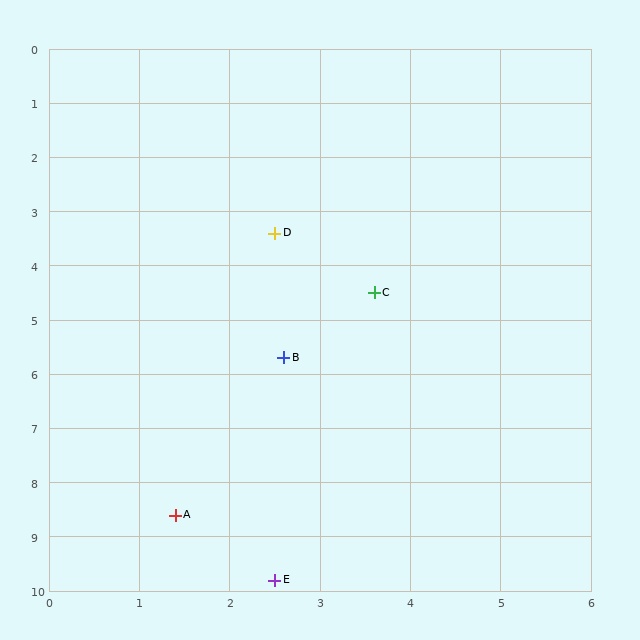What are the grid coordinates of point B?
Point B is at approximately (2.6, 5.7).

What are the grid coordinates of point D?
Point D is at approximately (2.5, 3.4).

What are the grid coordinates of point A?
Point A is at approximately (1.4, 8.6).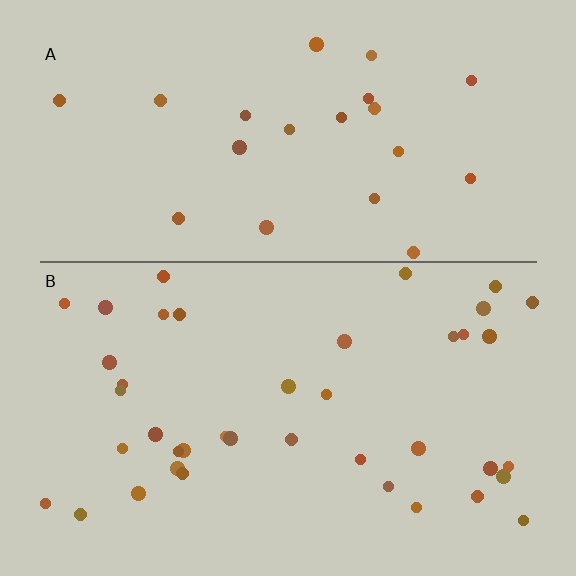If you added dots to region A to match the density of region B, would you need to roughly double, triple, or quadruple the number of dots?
Approximately double.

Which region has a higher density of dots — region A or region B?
B (the bottom).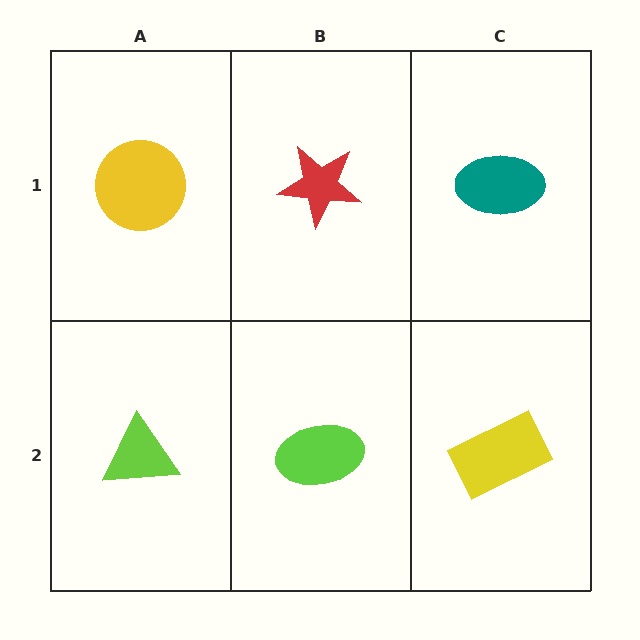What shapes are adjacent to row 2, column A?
A yellow circle (row 1, column A), a lime ellipse (row 2, column B).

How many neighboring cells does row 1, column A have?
2.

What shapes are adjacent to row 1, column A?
A lime triangle (row 2, column A), a red star (row 1, column B).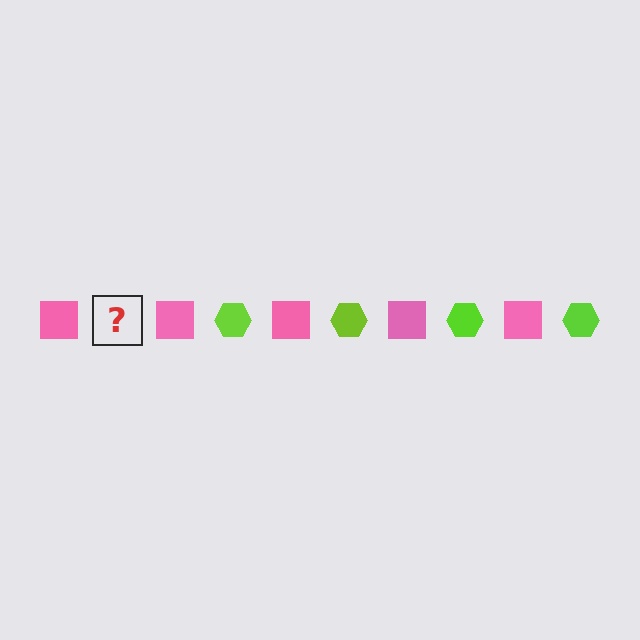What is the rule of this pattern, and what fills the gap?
The rule is that the pattern alternates between pink square and lime hexagon. The gap should be filled with a lime hexagon.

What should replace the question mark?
The question mark should be replaced with a lime hexagon.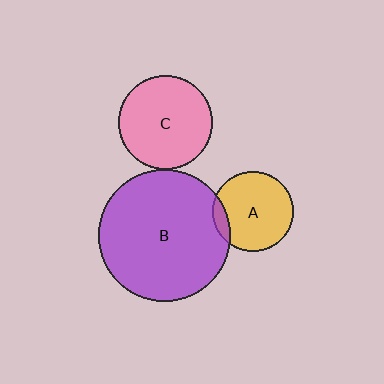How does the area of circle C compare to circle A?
Approximately 1.4 times.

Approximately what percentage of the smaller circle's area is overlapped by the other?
Approximately 5%.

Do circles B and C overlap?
Yes.